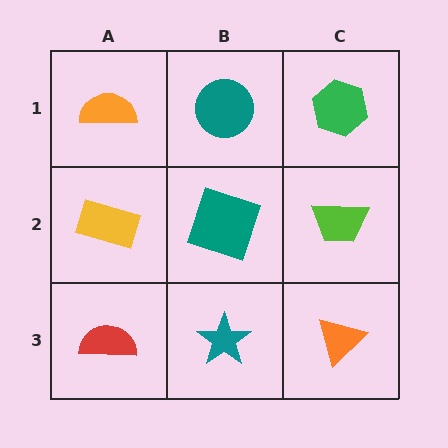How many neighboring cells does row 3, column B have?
3.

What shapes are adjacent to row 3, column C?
A lime trapezoid (row 2, column C), a teal star (row 3, column B).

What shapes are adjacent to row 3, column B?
A teal square (row 2, column B), a red semicircle (row 3, column A), an orange triangle (row 3, column C).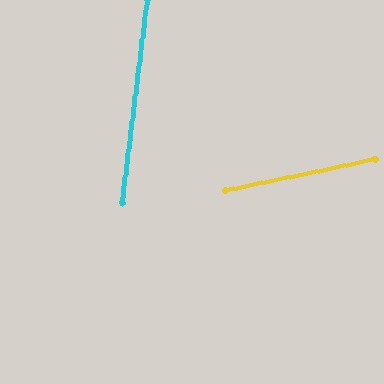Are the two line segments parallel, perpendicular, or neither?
Neither parallel nor perpendicular — they differ by about 71°.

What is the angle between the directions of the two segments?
Approximately 71 degrees.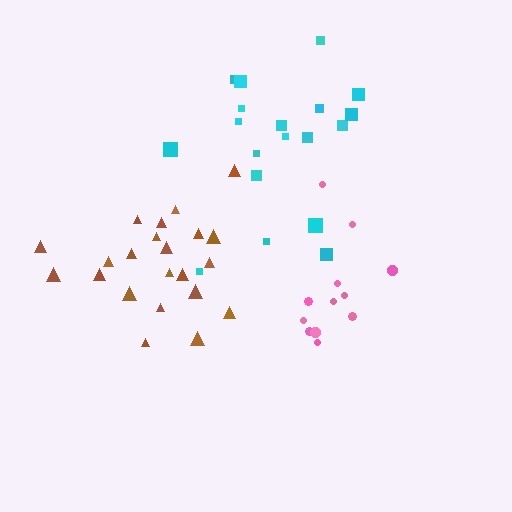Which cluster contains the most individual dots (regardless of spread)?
Brown (22).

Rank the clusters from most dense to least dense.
brown, pink, cyan.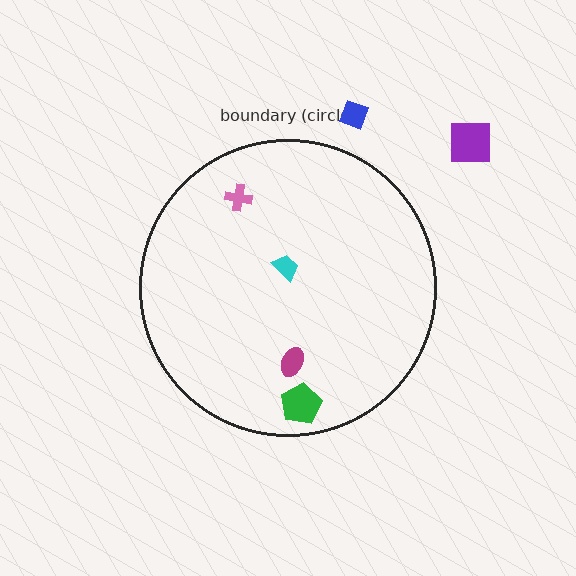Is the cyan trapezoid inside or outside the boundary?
Inside.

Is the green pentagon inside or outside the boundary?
Inside.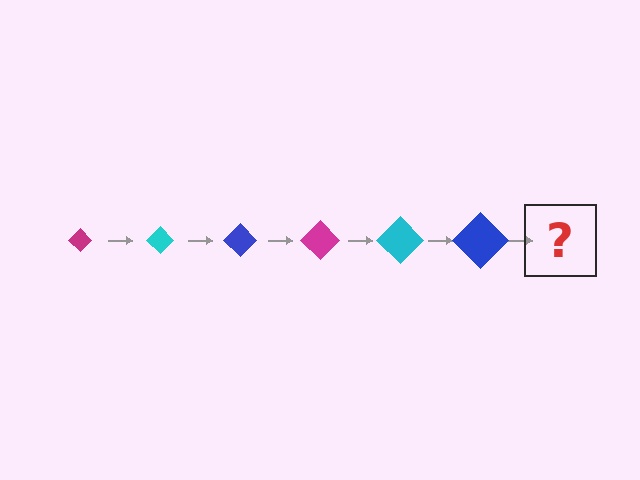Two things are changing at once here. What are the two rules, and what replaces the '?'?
The two rules are that the diamond grows larger each step and the color cycles through magenta, cyan, and blue. The '?' should be a magenta diamond, larger than the previous one.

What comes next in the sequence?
The next element should be a magenta diamond, larger than the previous one.